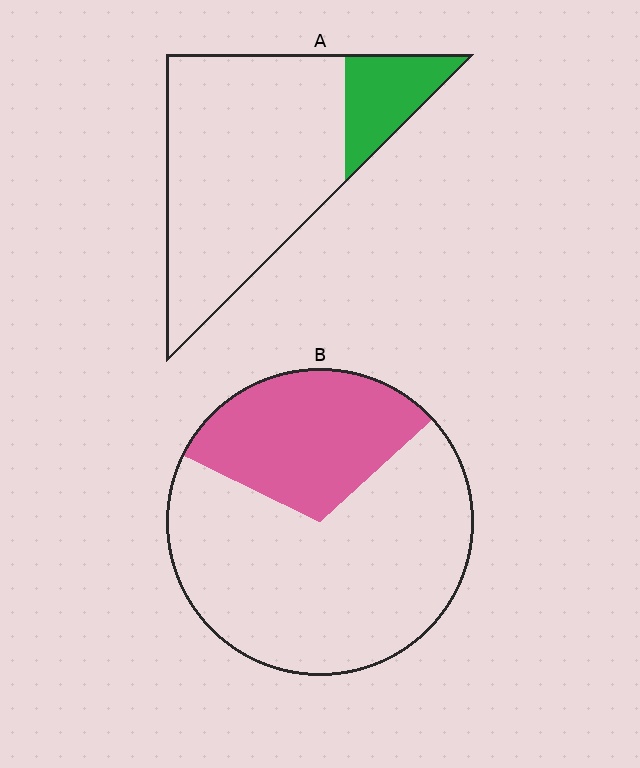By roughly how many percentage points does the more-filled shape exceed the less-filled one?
By roughly 15 percentage points (B over A).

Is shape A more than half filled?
No.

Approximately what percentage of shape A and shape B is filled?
A is approximately 20% and B is approximately 30%.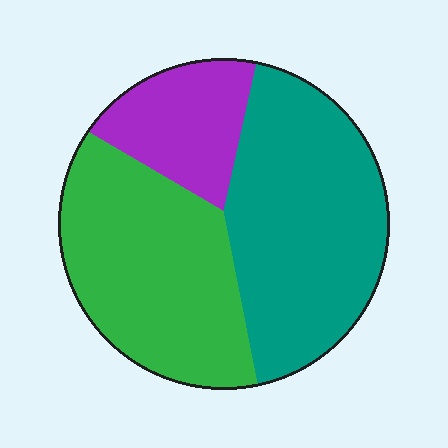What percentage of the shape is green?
Green covers roughly 40% of the shape.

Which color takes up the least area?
Purple, at roughly 15%.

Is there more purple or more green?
Green.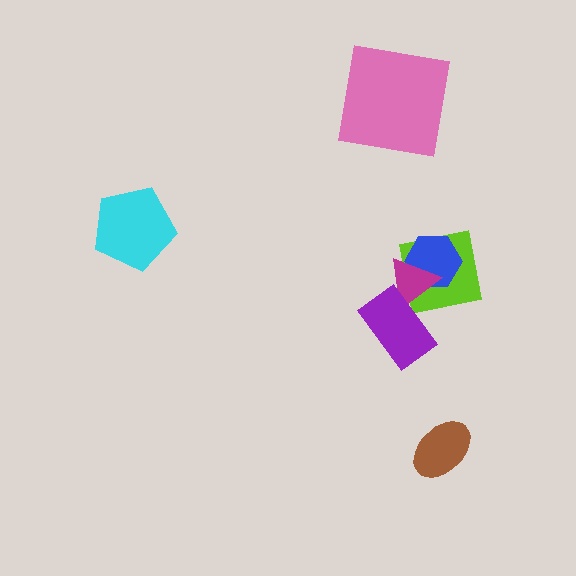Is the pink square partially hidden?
No, no other shape covers it.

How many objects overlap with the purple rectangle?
1 object overlaps with the purple rectangle.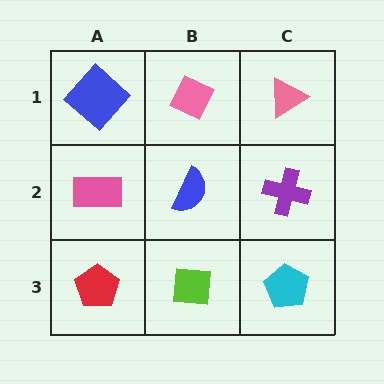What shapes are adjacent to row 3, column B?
A blue semicircle (row 2, column B), a red pentagon (row 3, column A), a cyan pentagon (row 3, column C).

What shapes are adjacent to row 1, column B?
A blue semicircle (row 2, column B), a blue diamond (row 1, column A), a pink triangle (row 1, column C).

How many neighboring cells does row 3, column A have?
2.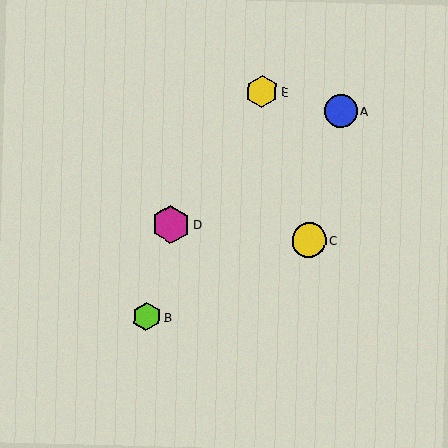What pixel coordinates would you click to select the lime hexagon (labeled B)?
Click at (146, 317) to select the lime hexagon B.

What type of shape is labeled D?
Shape D is a magenta hexagon.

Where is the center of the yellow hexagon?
The center of the yellow hexagon is at (262, 92).